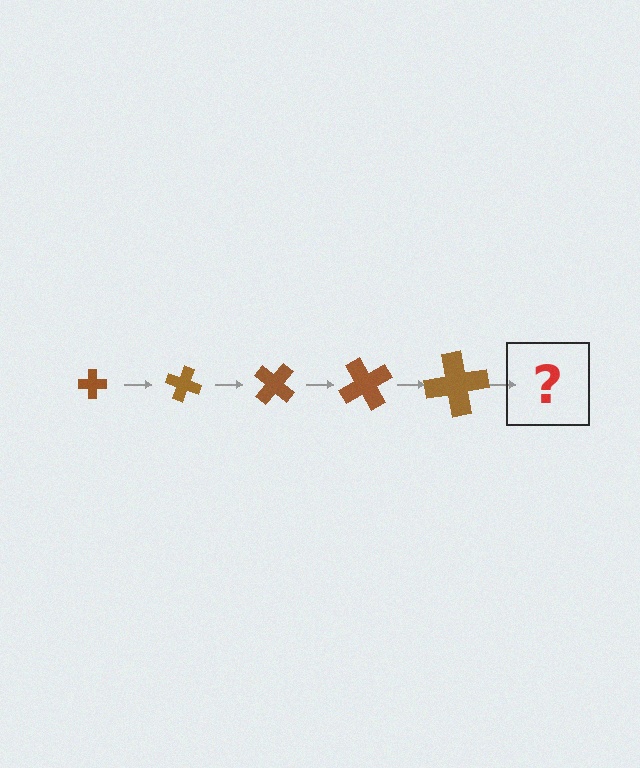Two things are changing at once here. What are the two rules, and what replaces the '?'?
The two rules are that the cross grows larger each step and it rotates 20 degrees each step. The '?' should be a cross, larger than the previous one and rotated 100 degrees from the start.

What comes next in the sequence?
The next element should be a cross, larger than the previous one and rotated 100 degrees from the start.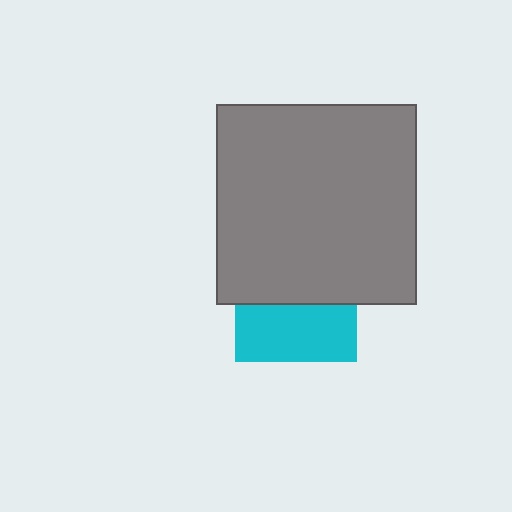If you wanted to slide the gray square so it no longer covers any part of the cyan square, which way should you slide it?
Slide it up — that is the most direct way to separate the two shapes.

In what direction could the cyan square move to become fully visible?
The cyan square could move down. That would shift it out from behind the gray square entirely.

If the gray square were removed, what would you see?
You would see the complete cyan square.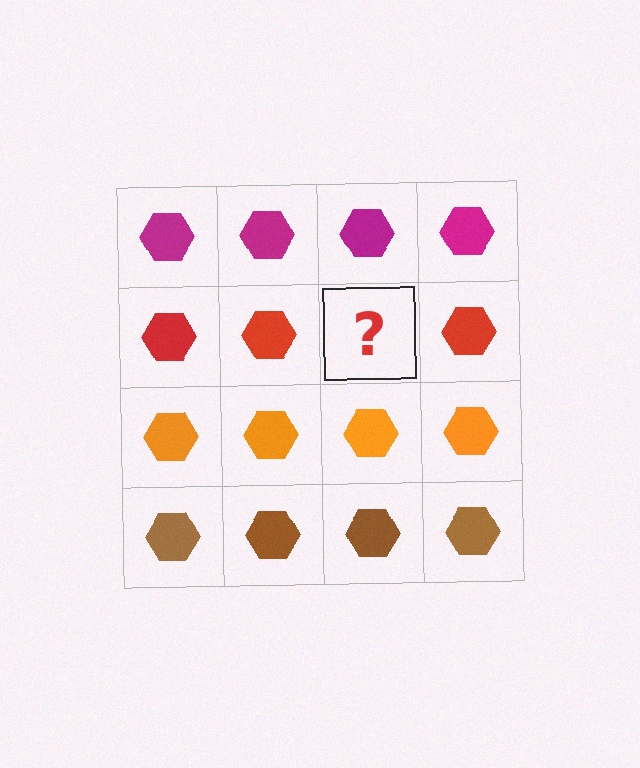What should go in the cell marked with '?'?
The missing cell should contain a red hexagon.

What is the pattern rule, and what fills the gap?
The rule is that each row has a consistent color. The gap should be filled with a red hexagon.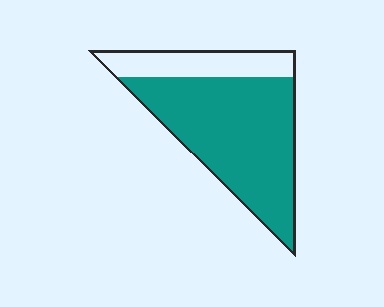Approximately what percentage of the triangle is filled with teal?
Approximately 75%.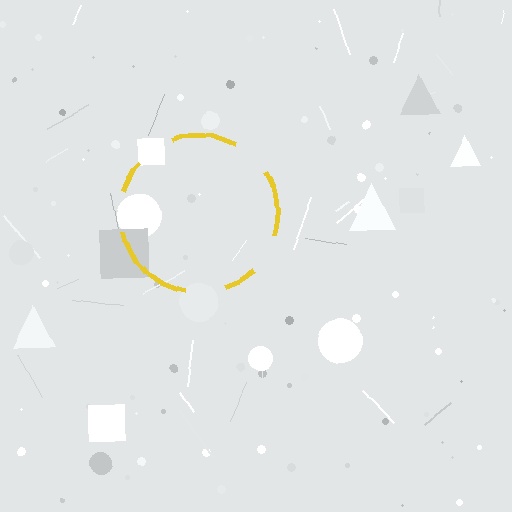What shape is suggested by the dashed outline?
The dashed outline suggests a circle.